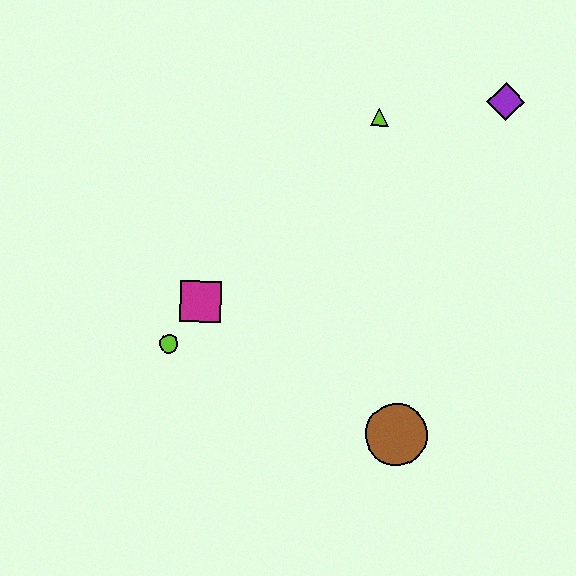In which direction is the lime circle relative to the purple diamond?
The lime circle is to the left of the purple diamond.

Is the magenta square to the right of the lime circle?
Yes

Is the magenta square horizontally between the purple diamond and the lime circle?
Yes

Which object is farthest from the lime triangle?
The brown circle is farthest from the lime triangle.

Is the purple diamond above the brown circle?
Yes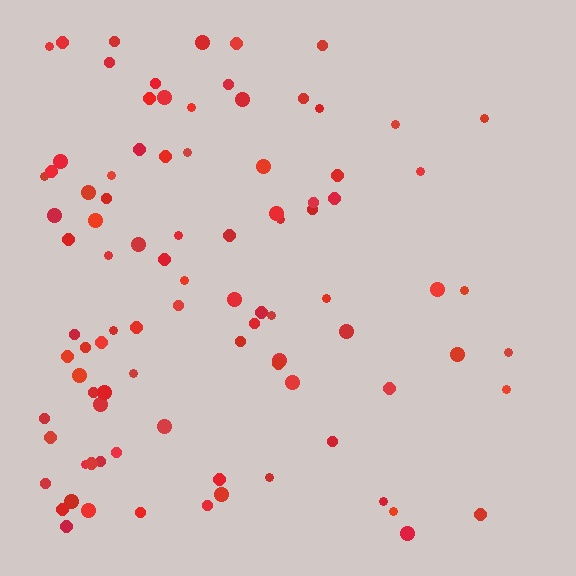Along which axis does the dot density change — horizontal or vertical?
Horizontal.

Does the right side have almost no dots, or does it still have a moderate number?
Still a moderate number, just noticeably fewer than the left.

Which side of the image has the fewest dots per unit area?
The right.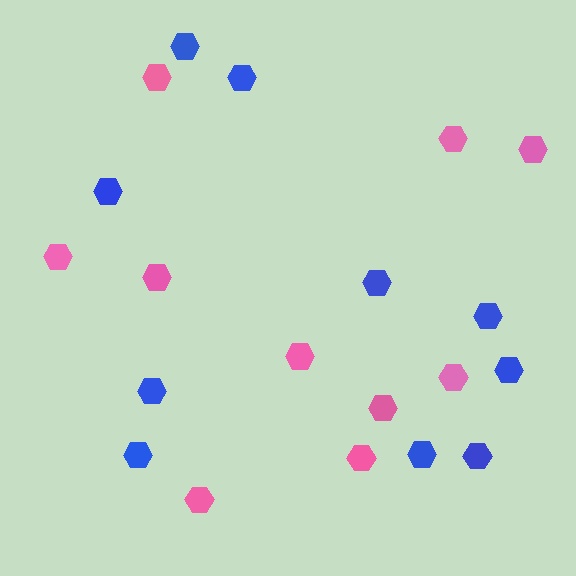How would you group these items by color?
There are 2 groups: one group of pink hexagons (10) and one group of blue hexagons (10).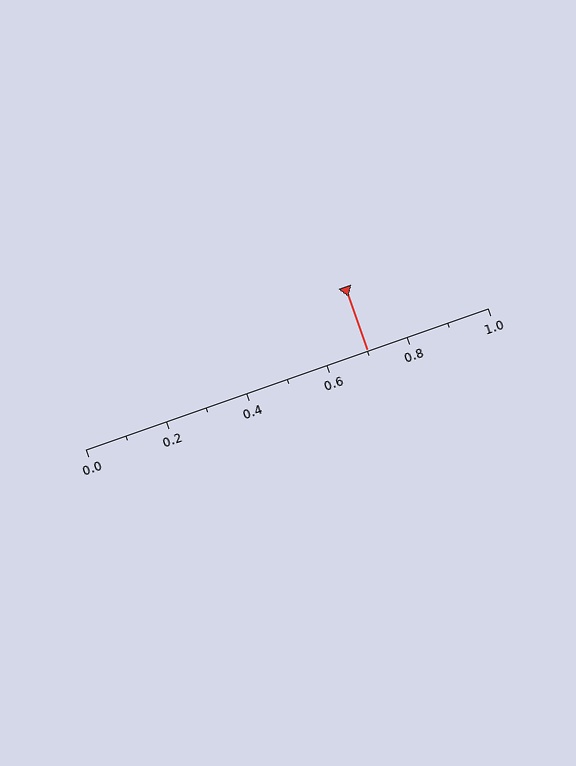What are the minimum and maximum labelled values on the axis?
The axis runs from 0.0 to 1.0.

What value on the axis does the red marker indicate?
The marker indicates approximately 0.7.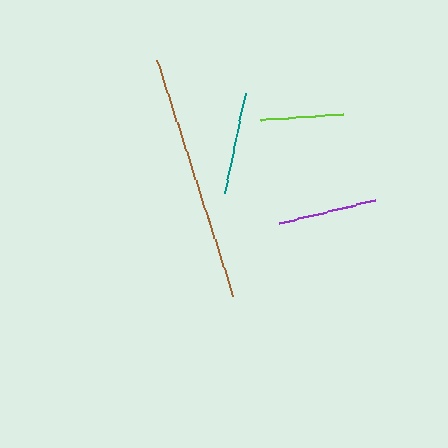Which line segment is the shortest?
The lime line is the shortest at approximately 83 pixels.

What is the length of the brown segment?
The brown segment is approximately 247 pixels long.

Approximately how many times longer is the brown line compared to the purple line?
The brown line is approximately 2.5 times the length of the purple line.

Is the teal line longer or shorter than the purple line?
The teal line is longer than the purple line.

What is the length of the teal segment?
The teal segment is approximately 102 pixels long.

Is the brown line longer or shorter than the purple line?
The brown line is longer than the purple line.